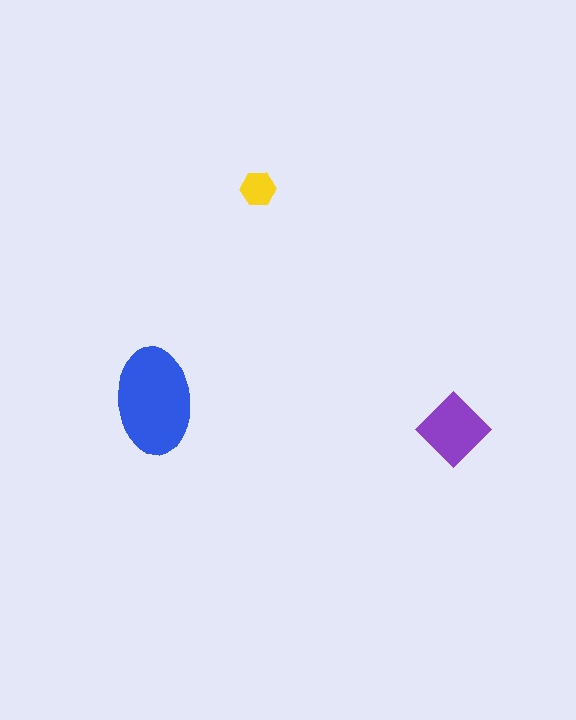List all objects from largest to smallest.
The blue ellipse, the purple diamond, the yellow hexagon.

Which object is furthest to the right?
The purple diamond is rightmost.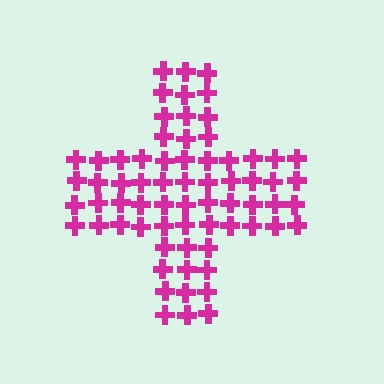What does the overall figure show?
The overall figure shows a cross.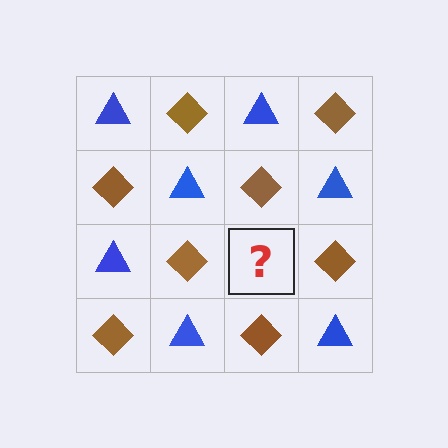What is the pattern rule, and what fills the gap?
The rule is that it alternates blue triangle and brown diamond in a checkerboard pattern. The gap should be filled with a blue triangle.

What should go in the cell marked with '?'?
The missing cell should contain a blue triangle.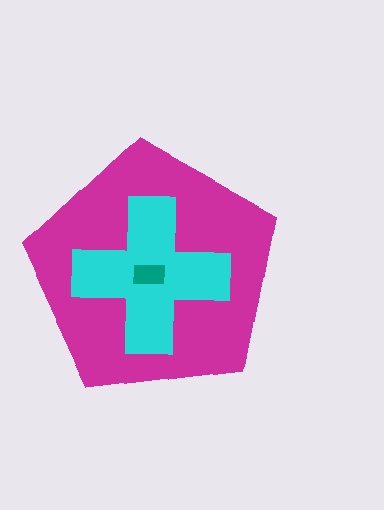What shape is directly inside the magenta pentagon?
The cyan cross.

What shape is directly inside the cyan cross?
The teal rectangle.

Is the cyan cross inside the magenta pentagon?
Yes.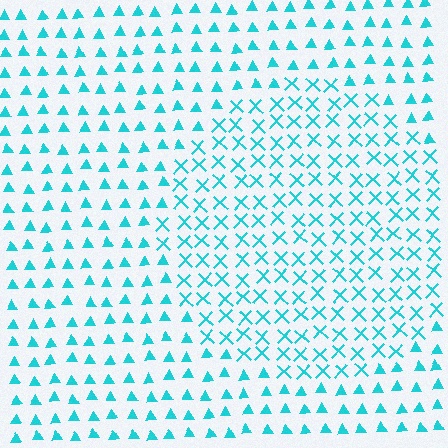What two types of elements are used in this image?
The image uses X marks inside the circle region and triangles outside it.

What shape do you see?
I see a circle.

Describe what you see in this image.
The image is filled with small cyan elements arranged in a uniform grid. A circle-shaped region contains X marks, while the surrounding area contains triangles. The boundary is defined purely by the change in element shape.